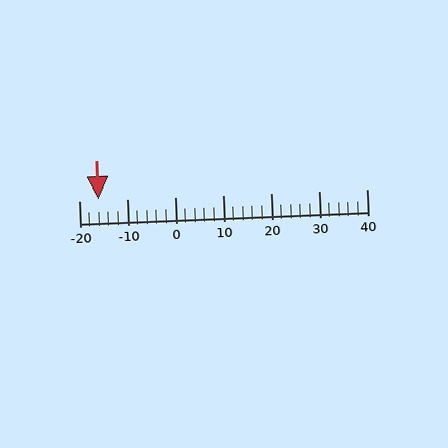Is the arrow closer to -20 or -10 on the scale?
The arrow is closer to -20.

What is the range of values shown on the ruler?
The ruler shows values from -20 to 40.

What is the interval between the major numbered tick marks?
The major tick marks are spaced 10 units apart.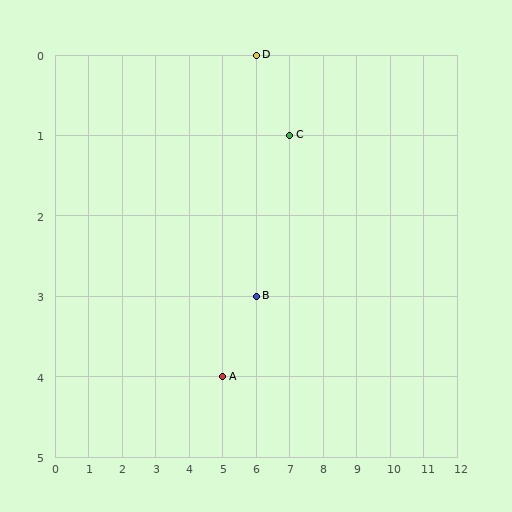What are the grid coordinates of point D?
Point D is at grid coordinates (6, 0).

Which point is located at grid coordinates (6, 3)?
Point B is at (6, 3).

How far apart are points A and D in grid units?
Points A and D are 1 column and 4 rows apart (about 4.1 grid units diagonally).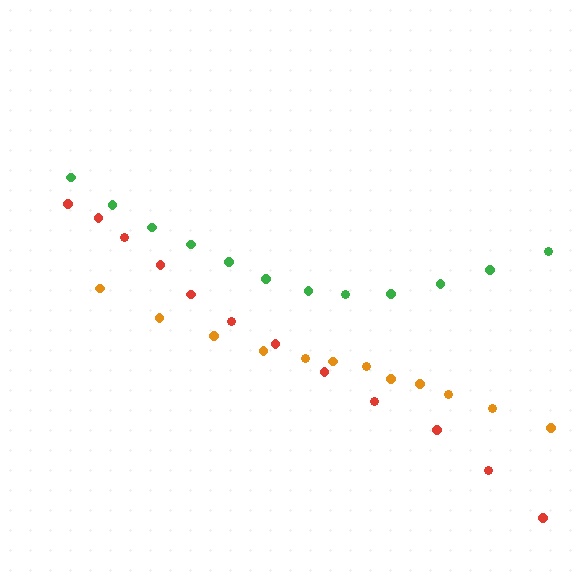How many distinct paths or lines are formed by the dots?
There are 3 distinct paths.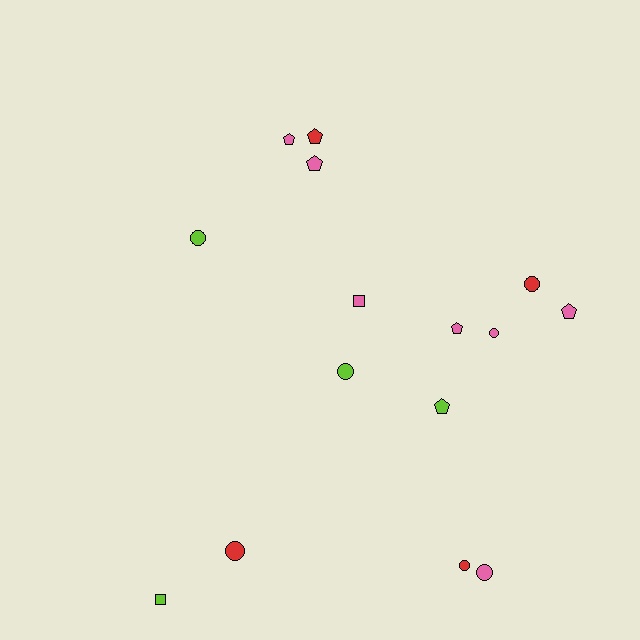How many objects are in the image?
There are 15 objects.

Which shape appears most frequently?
Circle, with 7 objects.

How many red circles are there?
There are 3 red circles.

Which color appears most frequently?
Pink, with 7 objects.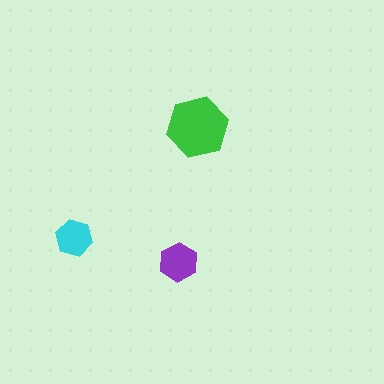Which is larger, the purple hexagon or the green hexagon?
The green one.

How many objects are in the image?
There are 3 objects in the image.